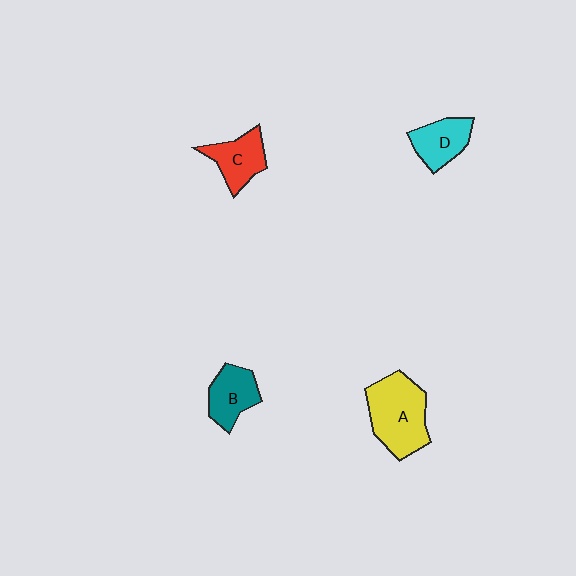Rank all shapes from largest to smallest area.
From largest to smallest: A (yellow), C (red), B (teal), D (cyan).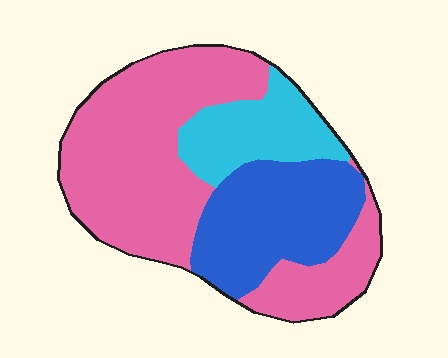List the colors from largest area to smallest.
From largest to smallest: pink, blue, cyan.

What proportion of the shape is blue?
Blue covers 27% of the shape.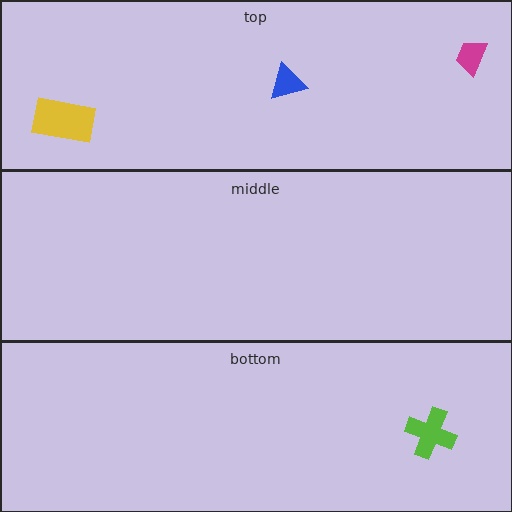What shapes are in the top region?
The blue triangle, the magenta trapezoid, the yellow rectangle.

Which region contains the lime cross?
The bottom region.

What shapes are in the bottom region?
The lime cross.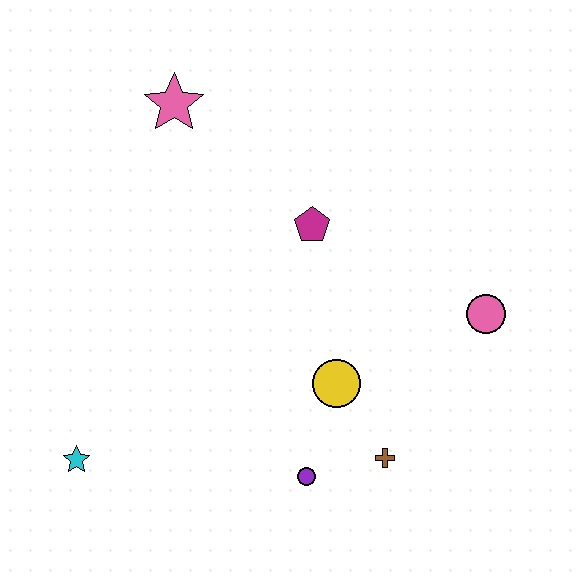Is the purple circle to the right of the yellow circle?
No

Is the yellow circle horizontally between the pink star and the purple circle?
No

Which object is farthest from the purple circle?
The pink star is farthest from the purple circle.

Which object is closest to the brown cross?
The purple circle is closest to the brown cross.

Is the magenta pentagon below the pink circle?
No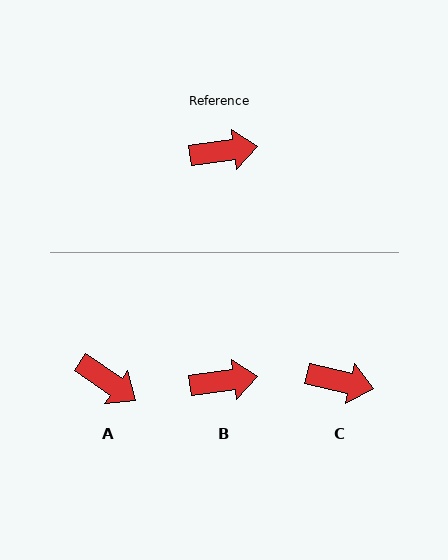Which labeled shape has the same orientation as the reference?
B.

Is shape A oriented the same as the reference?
No, it is off by about 43 degrees.